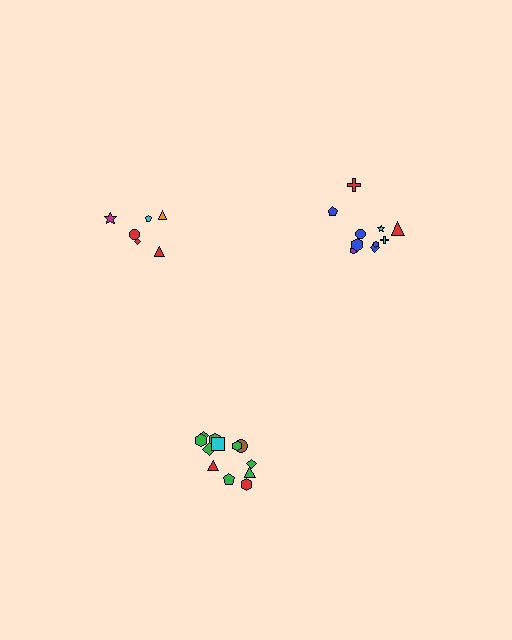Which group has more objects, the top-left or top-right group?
The top-right group.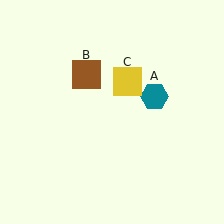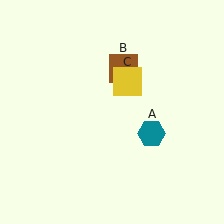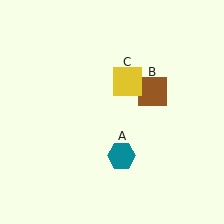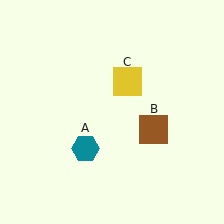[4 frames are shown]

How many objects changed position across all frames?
2 objects changed position: teal hexagon (object A), brown square (object B).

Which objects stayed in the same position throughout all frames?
Yellow square (object C) remained stationary.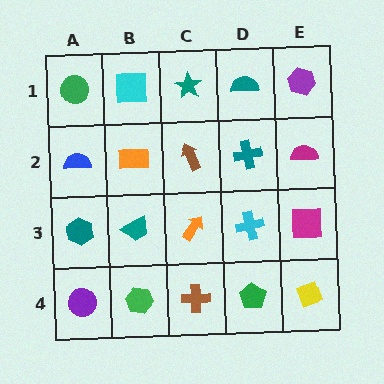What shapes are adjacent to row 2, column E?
A purple hexagon (row 1, column E), a magenta square (row 3, column E), a teal cross (row 2, column D).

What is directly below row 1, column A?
A blue semicircle.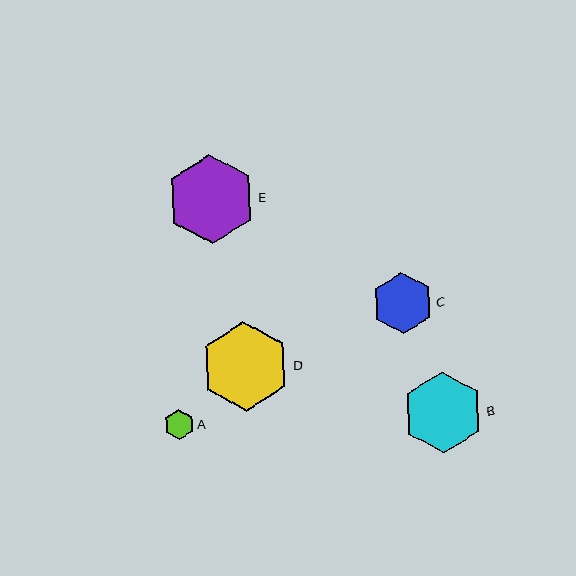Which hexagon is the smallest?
Hexagon A is the smallest with a size of approximately 30 pixels.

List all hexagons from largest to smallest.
From largest to smallest: E, D, B, C, A.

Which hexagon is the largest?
Hexagon E is the largest with a size of approximately 89 pixels.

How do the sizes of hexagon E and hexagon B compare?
Hexagon E and hexagon B are approximately the same size.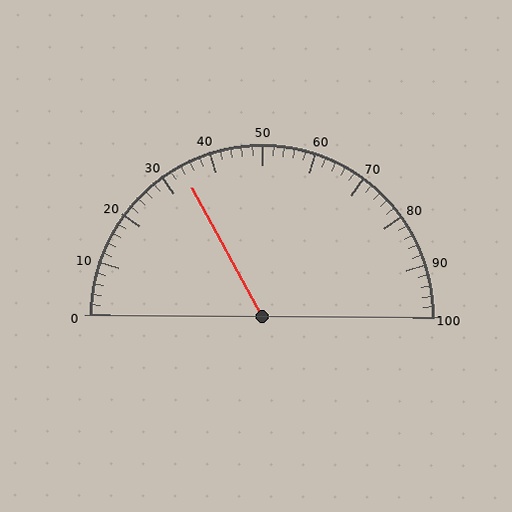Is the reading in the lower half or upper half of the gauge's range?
The reading is in the lower half of the range (0 to 100).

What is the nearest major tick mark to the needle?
The nearest major tick mark is 30.